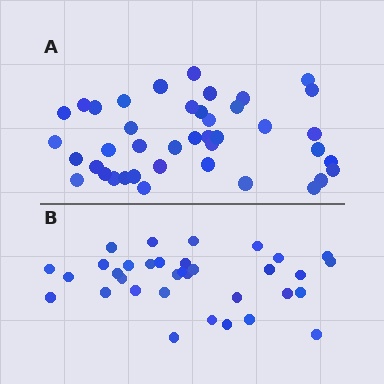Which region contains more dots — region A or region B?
Region A (the top region) has more dots.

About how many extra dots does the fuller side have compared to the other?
Region A has roughly 8 or so more dots than region B.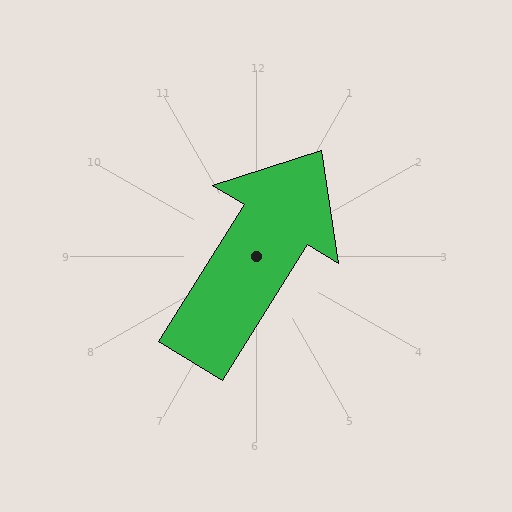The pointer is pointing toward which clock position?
Roughly 1 o'clock.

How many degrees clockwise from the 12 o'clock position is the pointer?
Approximately 32 degrees.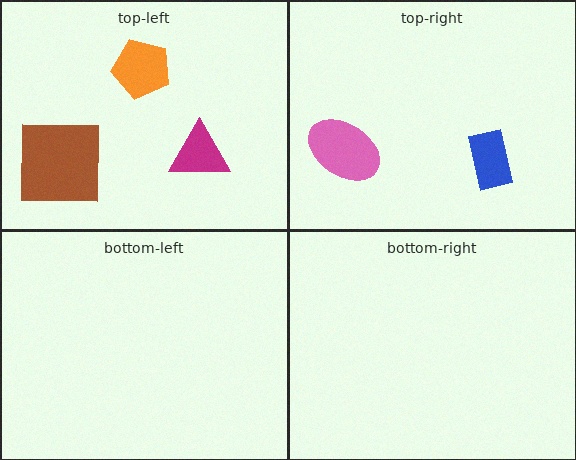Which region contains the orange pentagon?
The top-left region.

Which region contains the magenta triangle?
The top-left region.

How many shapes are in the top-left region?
3.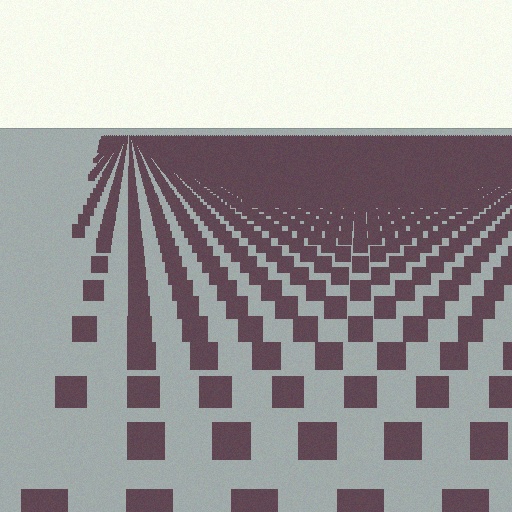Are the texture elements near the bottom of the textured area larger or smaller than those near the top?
Larger. Near the bottom, elements are closer to the viewer and appear at a bigger on-screen size.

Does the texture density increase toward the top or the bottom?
Density increases toward the top.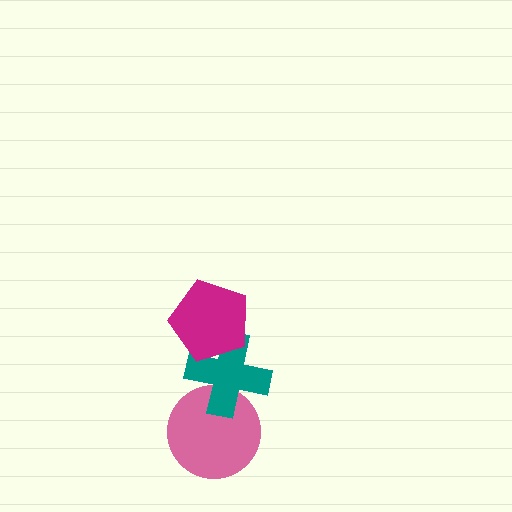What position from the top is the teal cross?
The teal cross is 2nd from the top.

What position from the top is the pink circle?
The pink circle is 3rd from the top.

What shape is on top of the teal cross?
The magenta pentagon is on top of the teal cross.